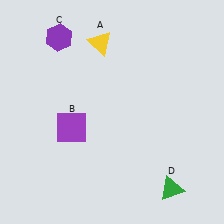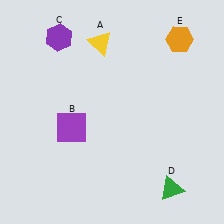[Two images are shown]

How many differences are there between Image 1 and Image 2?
There is 1 difference between the two images.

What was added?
An orange hexagon (E) was added in Image 2.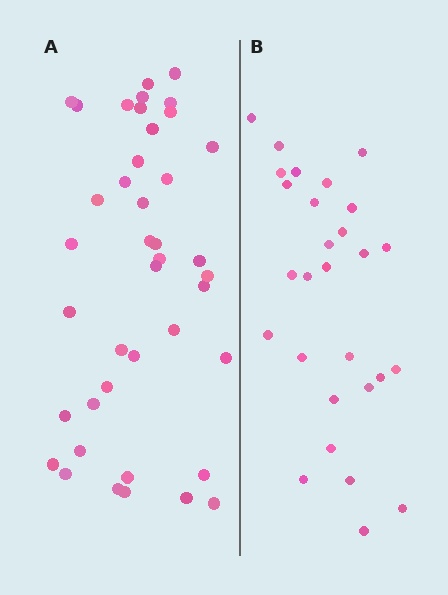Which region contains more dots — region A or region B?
Region A (the left region) has more dots.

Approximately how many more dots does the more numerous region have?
Region A has approximately 15 more dots than region B.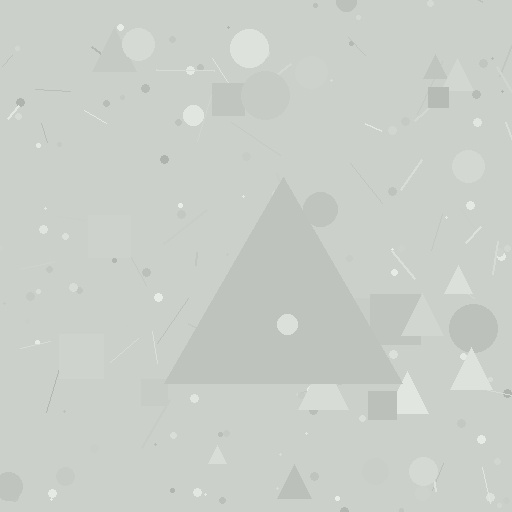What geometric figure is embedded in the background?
A triangle is embedded in the background.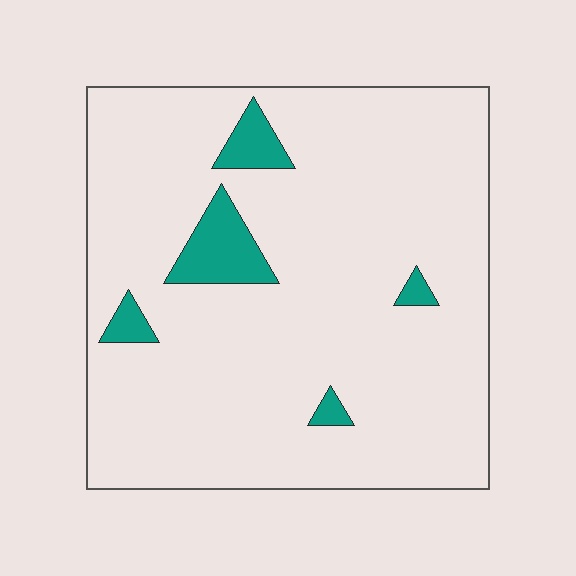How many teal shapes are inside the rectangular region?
5.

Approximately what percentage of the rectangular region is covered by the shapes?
Approximately 10%.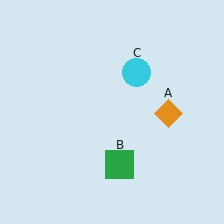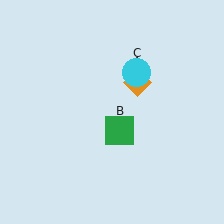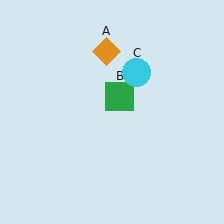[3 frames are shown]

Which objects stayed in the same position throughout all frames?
Cyan circle (object C) remained stationary.